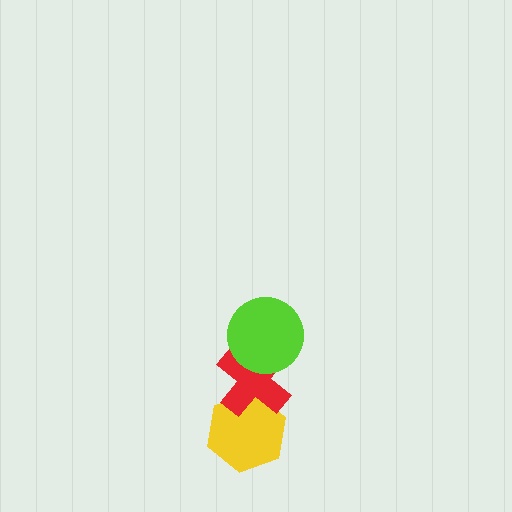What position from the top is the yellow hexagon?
The yellow hexagon is 3rd from the top.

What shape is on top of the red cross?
The lime circle is on top of the red cross.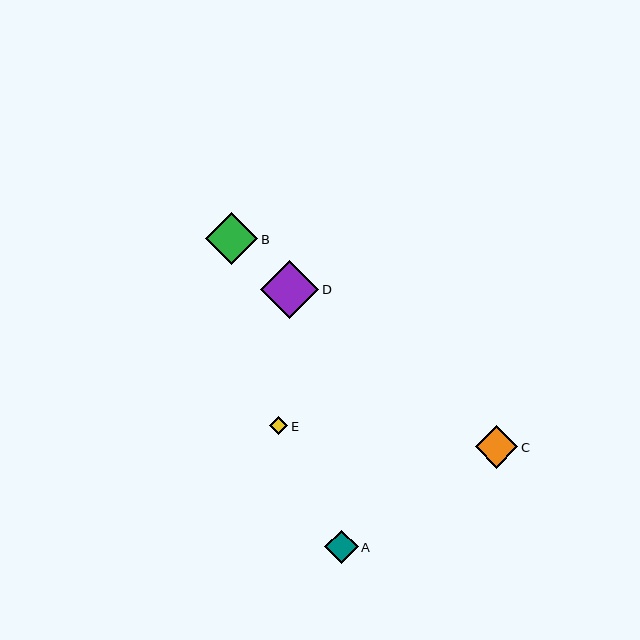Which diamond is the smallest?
Diamond E is the smallest with a size of approximately 18 pixels.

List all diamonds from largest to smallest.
From largest to smallest: D, B, C, A, E.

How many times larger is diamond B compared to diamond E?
Diamond B is approximately 2.9 times the size of diamond E.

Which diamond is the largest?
Diamond D is the largest with a size of approximately 58 pixels.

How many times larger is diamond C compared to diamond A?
Diamond C is approximately 1.3 times the size of diamond A.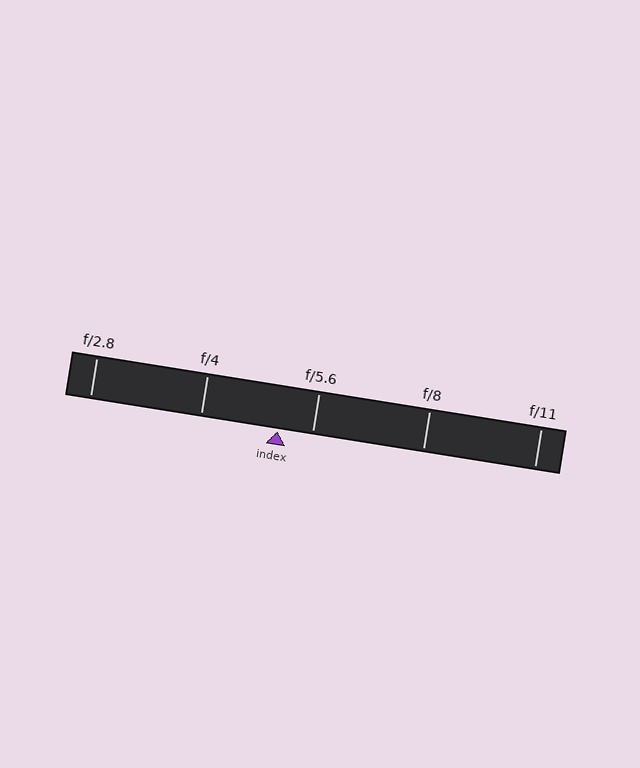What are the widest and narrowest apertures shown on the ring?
The widest aperture shown is f/2.8 and the narrowest is f/11.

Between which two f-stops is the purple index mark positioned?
The index mark is between f/4 and f/5.6.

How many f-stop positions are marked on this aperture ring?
There are 5 f-stop positions marked.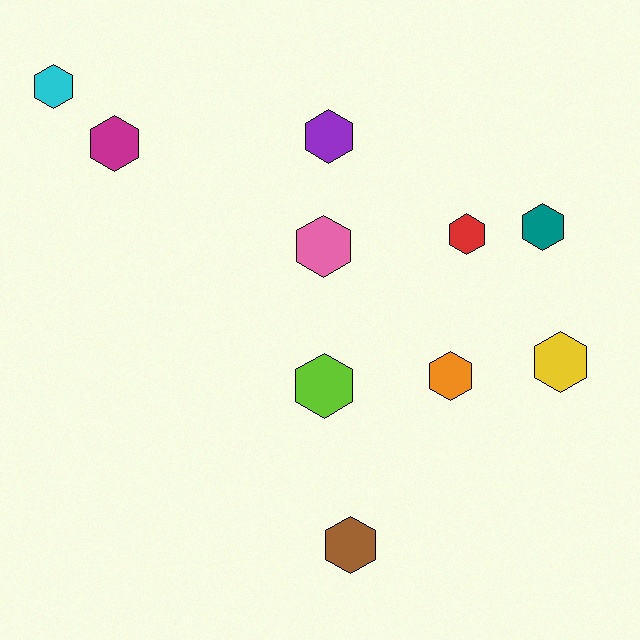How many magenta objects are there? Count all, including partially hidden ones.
There is 1 magenta object.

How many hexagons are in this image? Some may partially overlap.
There are 10 hexagons.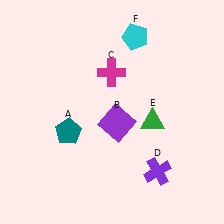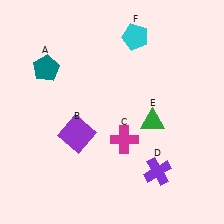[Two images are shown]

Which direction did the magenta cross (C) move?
The magenta cross (C) moved down.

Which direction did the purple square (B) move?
The purple square (B) moved left.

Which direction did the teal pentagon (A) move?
The teal pentagon (A) moved up.